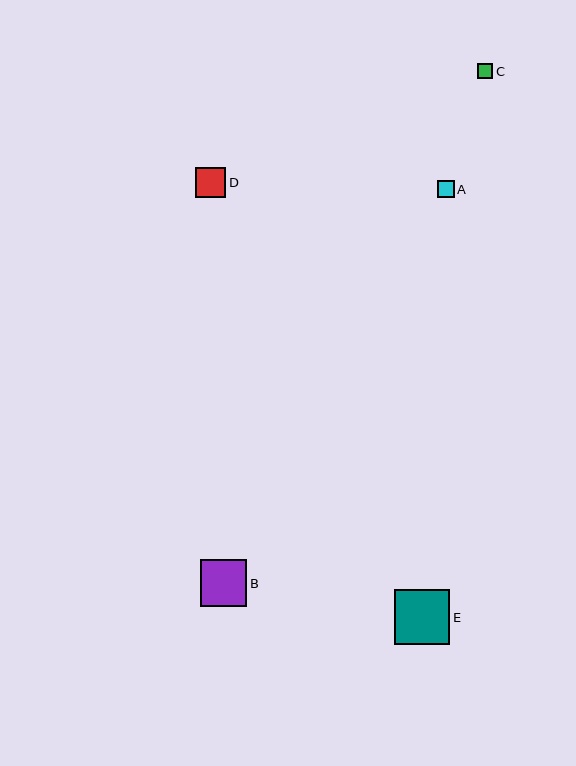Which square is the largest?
Square E is the largest with a size of approximately 55 pixels.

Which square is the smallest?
Square C is the smallest with a size of approximately 15 pixels.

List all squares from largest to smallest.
From largest to smallest: E, B, D, A, C.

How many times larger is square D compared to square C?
Square D is approximately 2.0 times the size of square C.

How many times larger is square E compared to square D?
Square E is approximately 1.8 times the size of square D.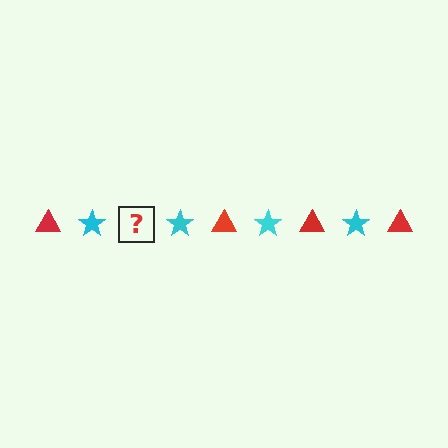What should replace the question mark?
The question mark should be replaced with a red triangle.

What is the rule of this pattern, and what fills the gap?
The rule is that the pattern alternates between red triangle and cyan star. The gap should be filled with a red triangle.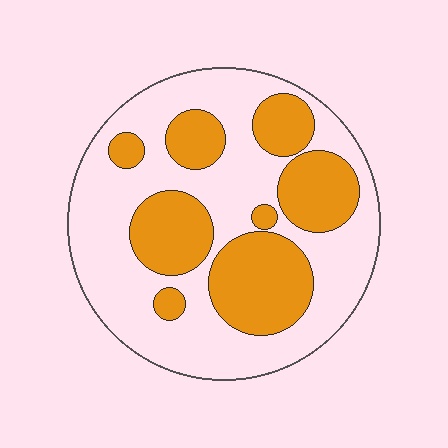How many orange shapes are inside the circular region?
8.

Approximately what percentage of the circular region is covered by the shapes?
Approximately 35%.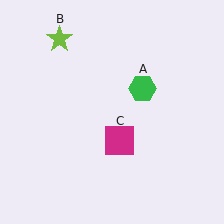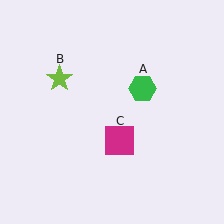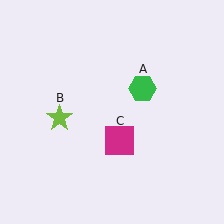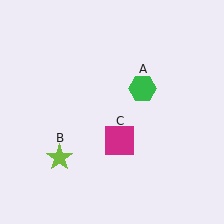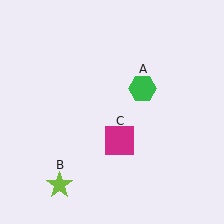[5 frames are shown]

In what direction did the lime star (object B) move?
The lime star (object B) moved down.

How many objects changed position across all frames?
1 object changed position: lime star (object B).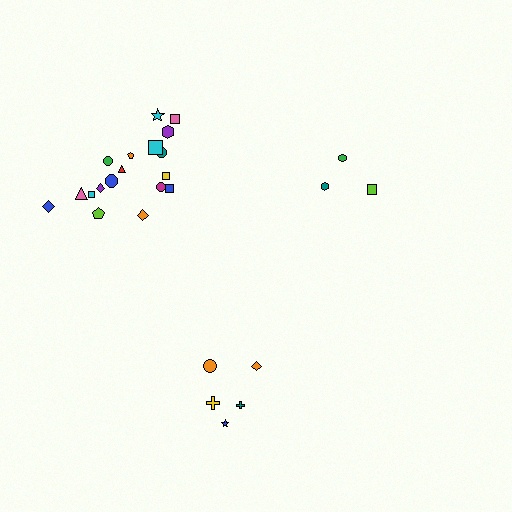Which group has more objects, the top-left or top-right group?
The top-left group.